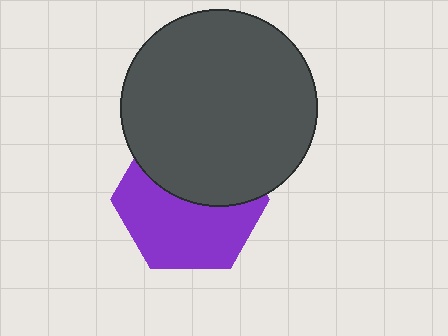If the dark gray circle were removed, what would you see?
You would see the complete purple hexagon.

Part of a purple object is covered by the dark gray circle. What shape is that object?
It is a hexagon.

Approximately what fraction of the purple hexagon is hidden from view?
Roughly 45% of the purple hexagon is hidden behind the dark gray circle.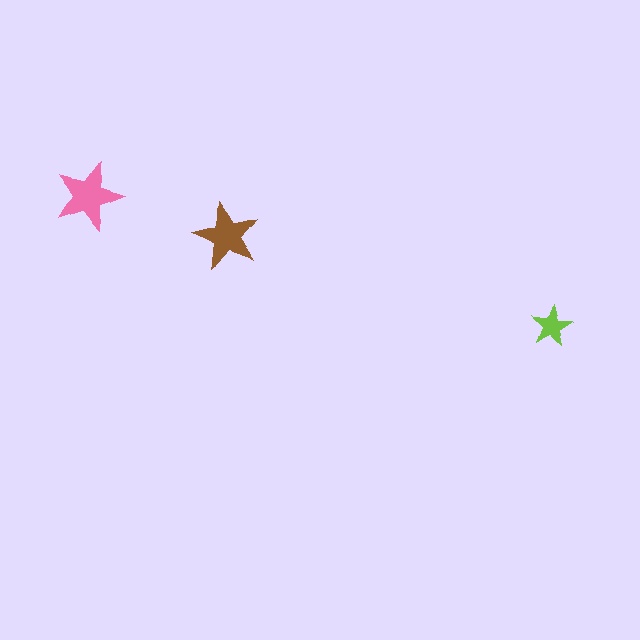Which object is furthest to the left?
The pink star is leftmost.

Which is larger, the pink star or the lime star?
The pink one.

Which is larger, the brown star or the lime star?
The brown one.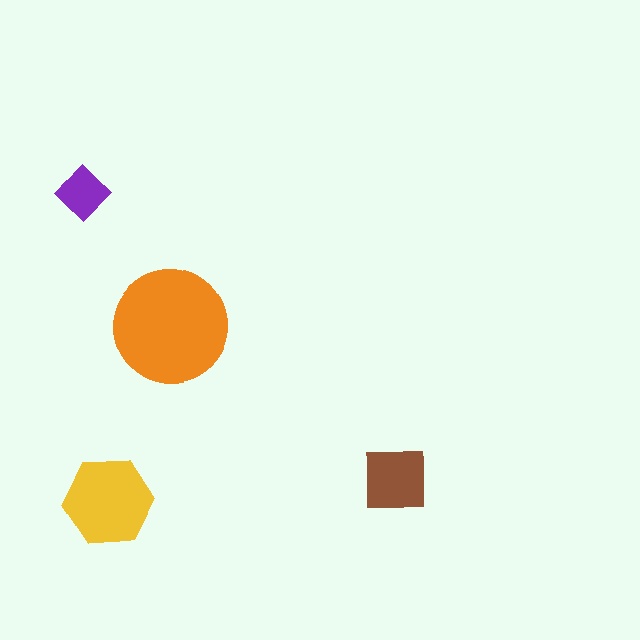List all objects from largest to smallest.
The orange circle, the yellow hexagon, the brown square, the purple diamond.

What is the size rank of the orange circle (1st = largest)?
1st.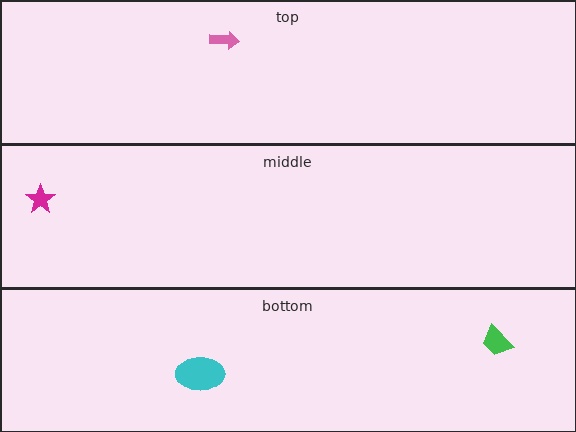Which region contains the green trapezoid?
The bottom region.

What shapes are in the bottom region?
The green trapezoid, the cyan ellipse.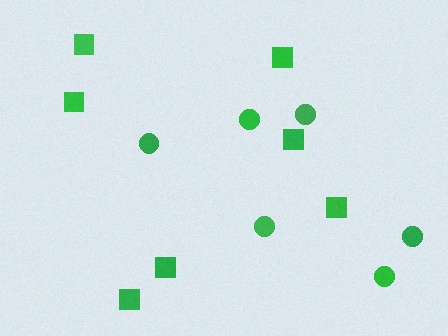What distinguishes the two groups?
There are 2 groups: one group of squares (7) and one group of circles (6).